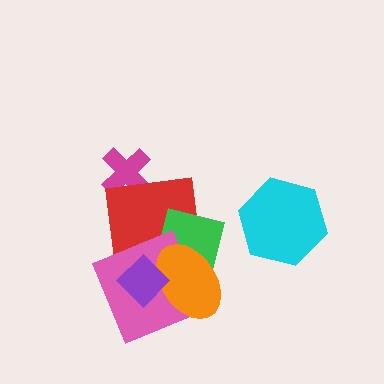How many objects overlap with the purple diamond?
4 objects overlap with the purple diamond.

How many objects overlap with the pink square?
4 objects overlap with the pink square.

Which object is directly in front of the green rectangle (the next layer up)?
The pink square is directly in front of the green rectangle.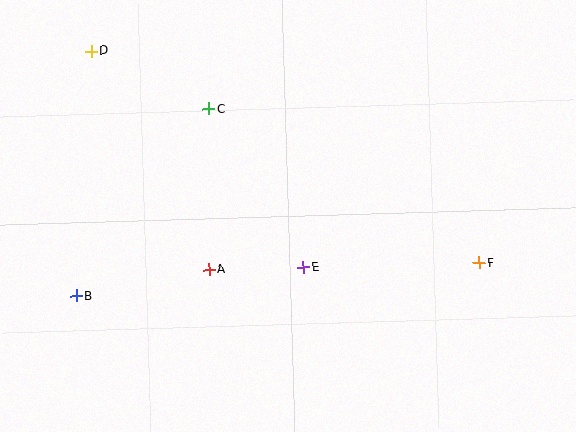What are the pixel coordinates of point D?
Point D is at (91, 51).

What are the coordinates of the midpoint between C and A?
The midpoint between C and A is at (209, 189).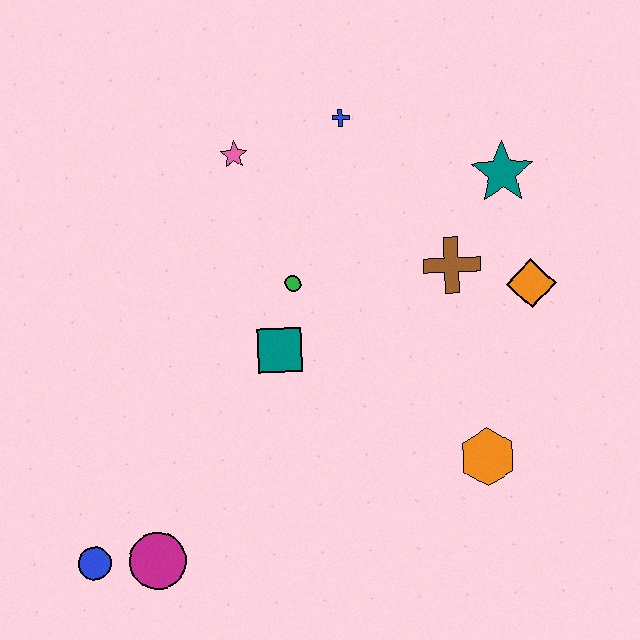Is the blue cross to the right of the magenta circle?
Yes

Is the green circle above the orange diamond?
Yes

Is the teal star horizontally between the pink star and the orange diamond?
Yes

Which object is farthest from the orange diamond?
The blue circle is farthest from the orange diamond.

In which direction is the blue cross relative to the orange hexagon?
The blue cross is above the orange hexagon.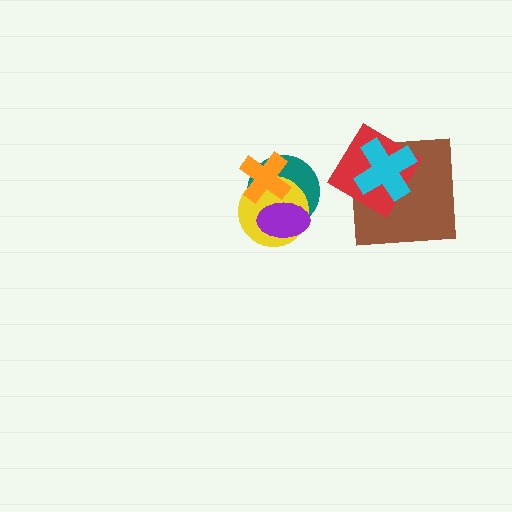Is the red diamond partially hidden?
Yes, it is partially covered by another shape.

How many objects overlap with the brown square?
2 objects overlap with the brown square.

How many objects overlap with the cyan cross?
2 objects overlap with the cyan cross.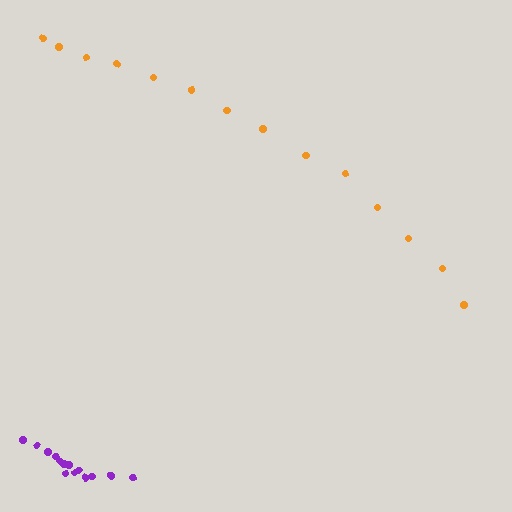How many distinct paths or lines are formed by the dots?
There are 2 distinct paths.